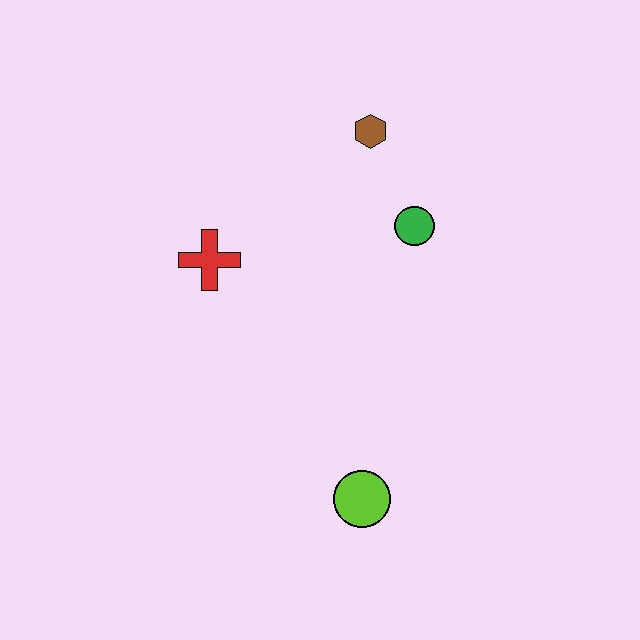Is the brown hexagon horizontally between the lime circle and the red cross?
No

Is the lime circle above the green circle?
No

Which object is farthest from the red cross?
The lime circle is farthest from the red cross.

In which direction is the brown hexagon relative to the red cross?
The brown hexagon is to the right of the red cross.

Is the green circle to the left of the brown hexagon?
No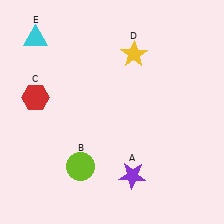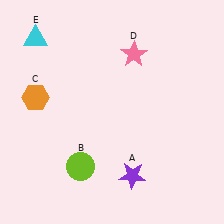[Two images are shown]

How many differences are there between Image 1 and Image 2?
There are 2 differences between the two images.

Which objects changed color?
C changed from red to orange. D changed from yellow to pink.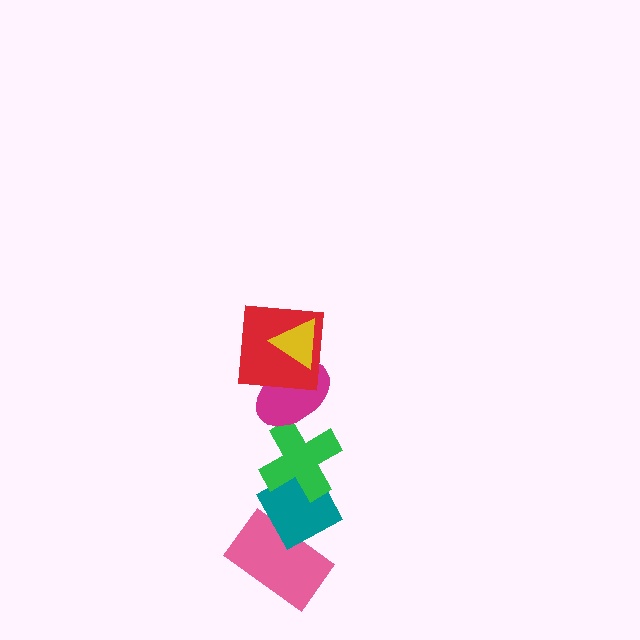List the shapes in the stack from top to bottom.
From top to bottom: the yellow triangle, the red square, the magenta ellipse, the green cross, the teal diamond, the pink rectangle.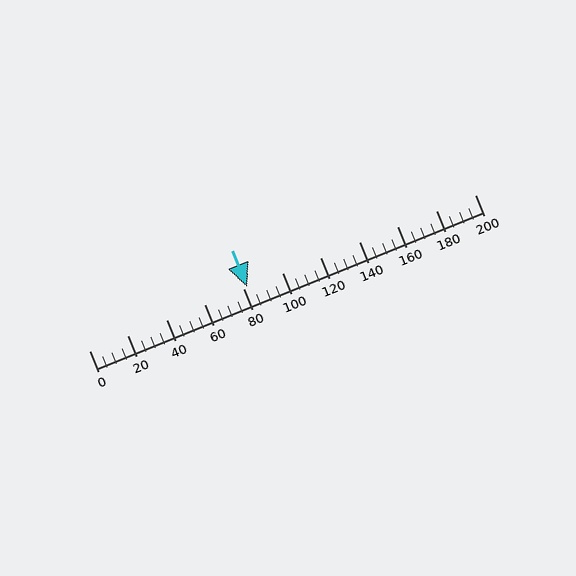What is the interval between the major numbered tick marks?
The major tick marks are spaced 20 units apart.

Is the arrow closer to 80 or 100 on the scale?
The arrow is closer to 80.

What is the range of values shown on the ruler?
The ruler shows values from 0 to 200.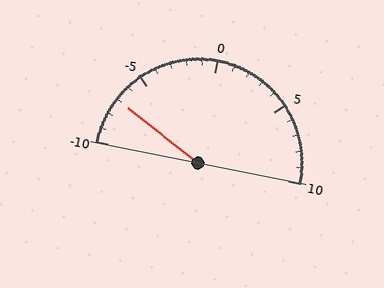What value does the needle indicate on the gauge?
The needle indicates approximately -7.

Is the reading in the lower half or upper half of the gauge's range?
The reading is in the lower half of the range (-10 to 10).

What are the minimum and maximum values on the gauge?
The gauge ranges from -10 to 10.